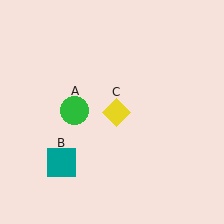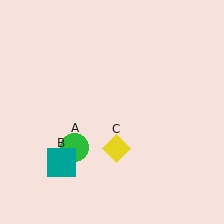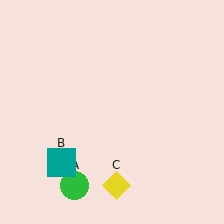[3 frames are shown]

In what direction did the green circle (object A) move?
The green circle (object A) moved down.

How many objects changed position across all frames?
2 objects changed position: green circle (object A), yellow diamond (object C).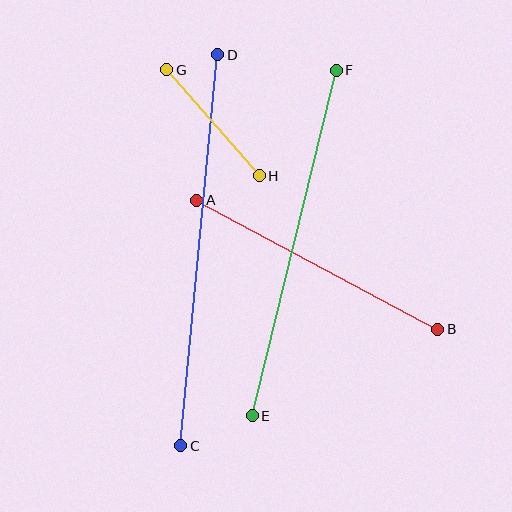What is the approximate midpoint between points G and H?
The midpoint is at approximately (213, 123) pixels.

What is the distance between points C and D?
The distance is approximately 393 pixels.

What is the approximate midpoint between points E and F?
The midpoint is at approximately (294, 243) pixels.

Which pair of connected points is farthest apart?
Points C and D are farthest apart.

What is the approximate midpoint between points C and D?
The midpoint is at approximately (199, 250) pixels.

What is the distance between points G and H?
The distance is approximately 141 pixels.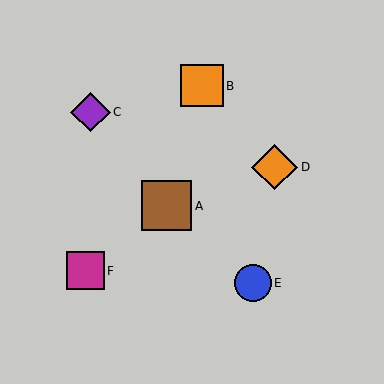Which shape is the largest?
The brown square (labeled A) is the largest.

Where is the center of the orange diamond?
The center of the orange diamond is at (275, 167).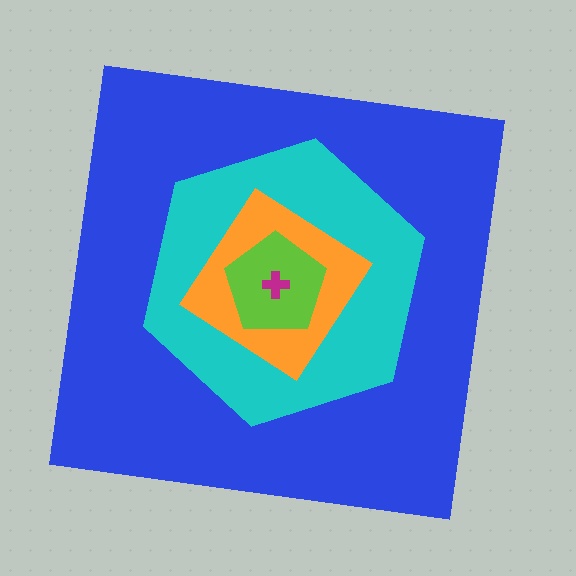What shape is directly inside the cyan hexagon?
The orange diamond.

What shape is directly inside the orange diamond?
The lime pentagon.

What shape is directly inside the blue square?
The cyan hexagon.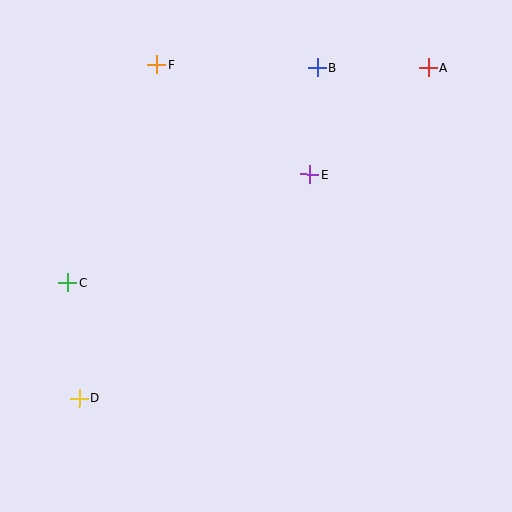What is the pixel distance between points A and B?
The distance between A and B is 111 pixels.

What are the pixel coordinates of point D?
Point D is at (79, 398).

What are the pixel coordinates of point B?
Point B is at (317, 68).